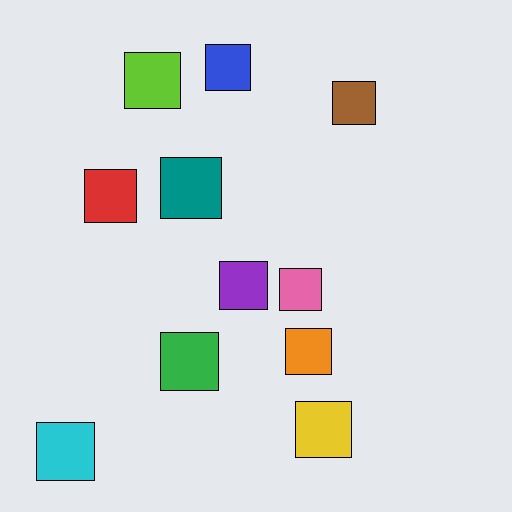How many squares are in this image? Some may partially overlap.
There are 11 squares.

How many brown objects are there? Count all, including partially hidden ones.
There is 1 brown object.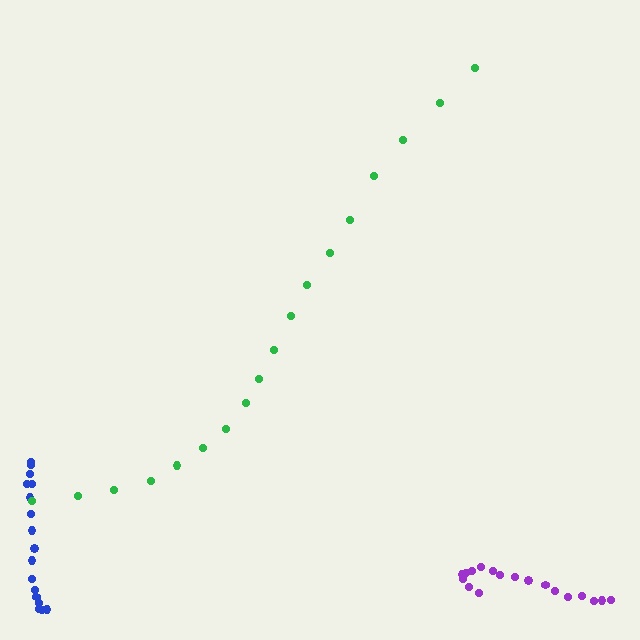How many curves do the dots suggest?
There are 3 distinct paths.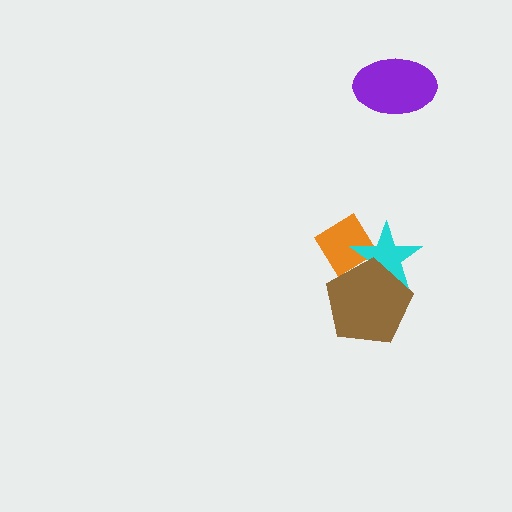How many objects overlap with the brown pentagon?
2 objects overlap with the brown pentagon.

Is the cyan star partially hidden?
Yes, it is partially covered by another shape.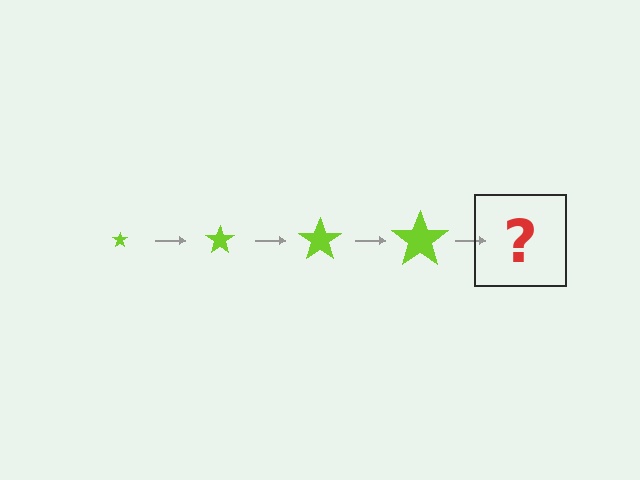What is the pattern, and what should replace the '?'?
The pattern is that the star gets progressively larger each step. The '?' should be a lime star, larger than the previous one.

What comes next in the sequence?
The next element should be a lime star, larger than the previous one.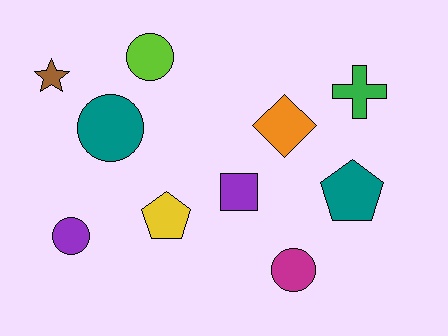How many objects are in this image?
There are 10 objects.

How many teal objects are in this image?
There are 2 teal objects.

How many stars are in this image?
There is 1 star.